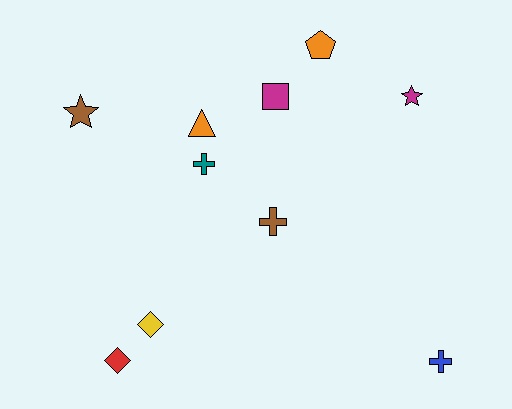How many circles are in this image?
There are no circles.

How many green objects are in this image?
There are no green objects.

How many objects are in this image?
There are 10 objects.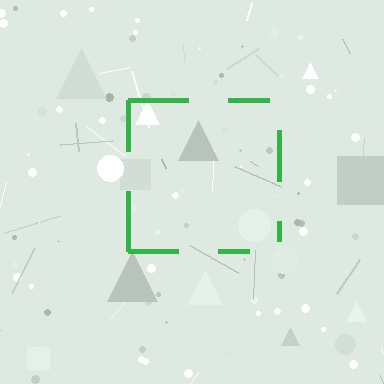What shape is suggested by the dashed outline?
The dashed outline suggests a square.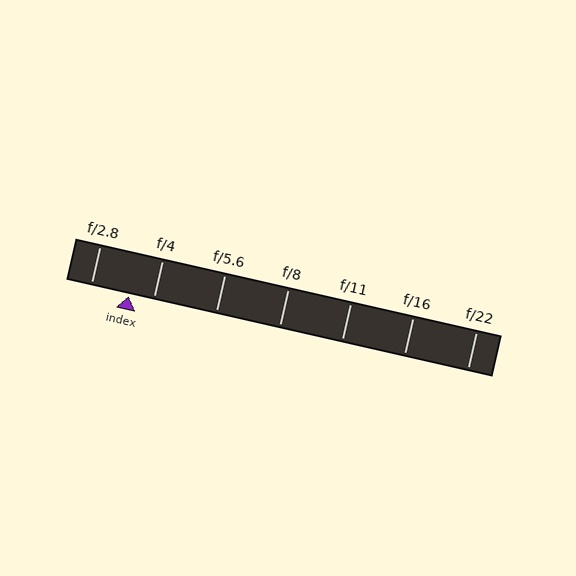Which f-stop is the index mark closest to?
The index mark is closest to f/4.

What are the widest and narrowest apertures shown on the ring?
The widest aperture shown is f/2.8 and the narrowest is f/22.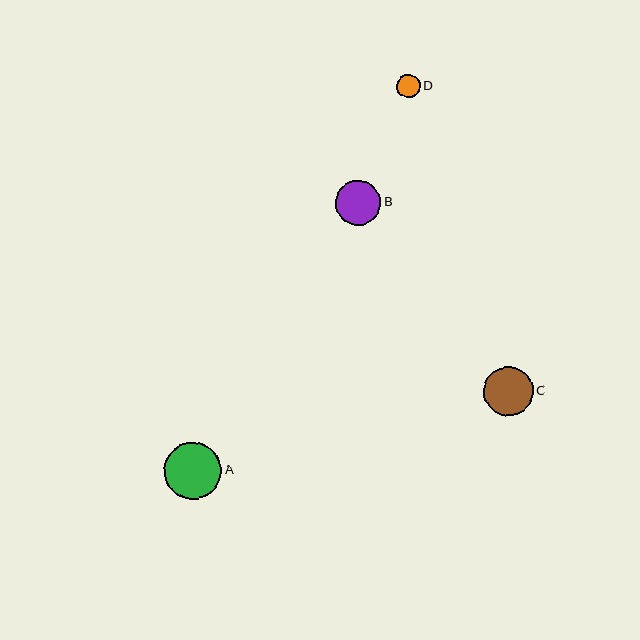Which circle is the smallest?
Circle D is the smallest with a size of approximately 23 pixels.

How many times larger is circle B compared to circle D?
Circle B is approximately 1.9 times the size of circle D.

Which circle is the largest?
Circle A is the largest with a size of approximately 57 pixels.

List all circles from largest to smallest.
From largest to smallest: A, C, B, D.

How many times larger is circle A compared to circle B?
Circle A is approximately 1.3 times the size of circle B.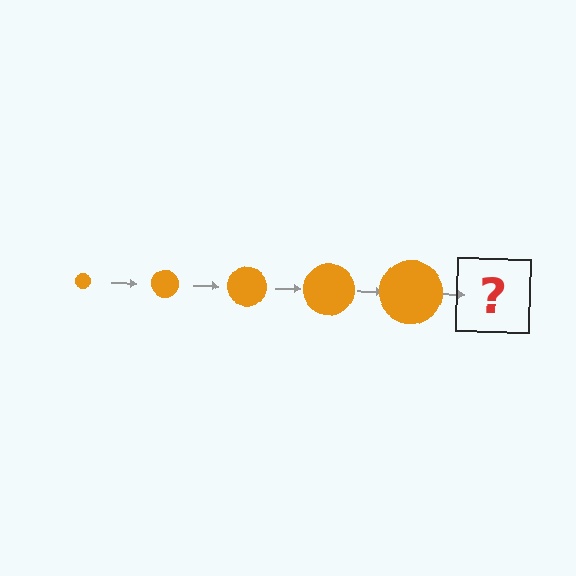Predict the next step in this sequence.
The next step is an orange circle, larger than the previous one.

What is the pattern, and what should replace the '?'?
The pattern is that the circle gets progressively larger each step. The '?' should be an orange circle, larger than the previous one.